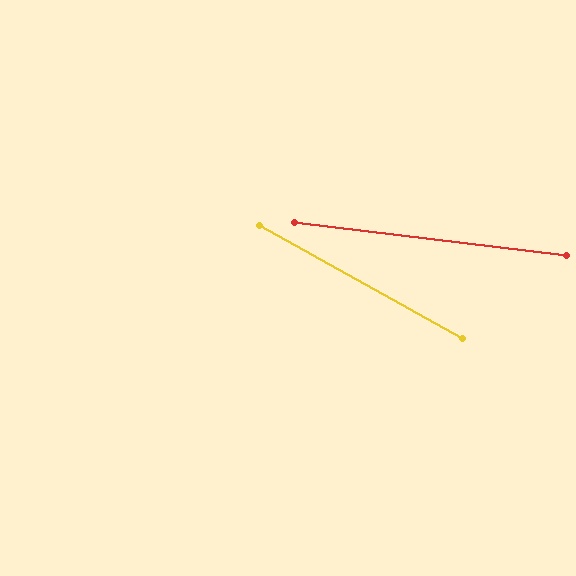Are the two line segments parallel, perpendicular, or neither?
Neither parallel nor perpendicular — they differ by about 22°.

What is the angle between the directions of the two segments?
Approximately 22 degrees.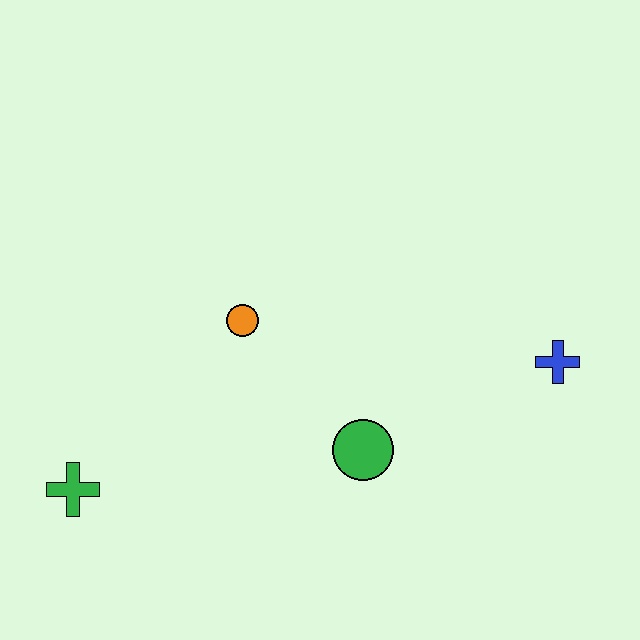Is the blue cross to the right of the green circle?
Yes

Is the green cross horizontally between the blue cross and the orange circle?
No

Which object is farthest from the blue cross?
The green cross is farthest from the blue cross.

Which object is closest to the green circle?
The orange circle is closest to the green circle.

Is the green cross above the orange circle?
No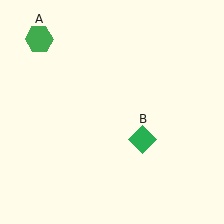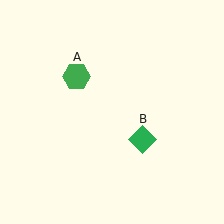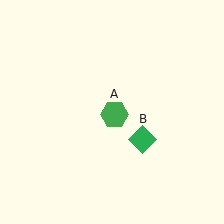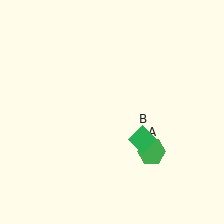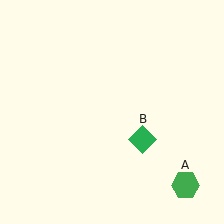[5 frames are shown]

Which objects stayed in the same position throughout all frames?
Green diamond (object B) remained stationary.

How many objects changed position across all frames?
1 object changed position: green hexagon (object A).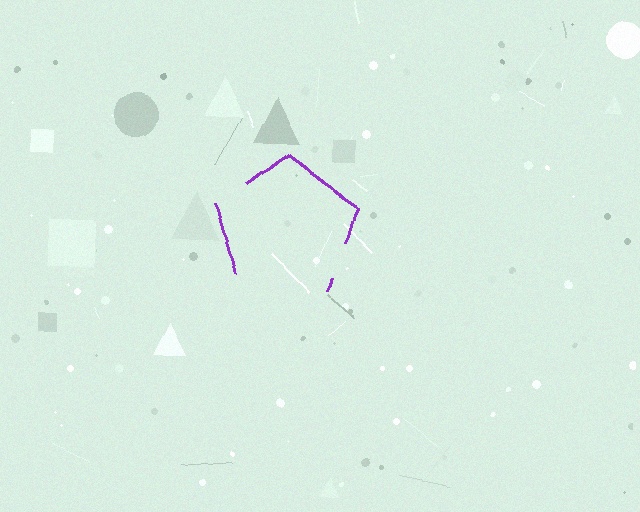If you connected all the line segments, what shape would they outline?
They would outline a pentagon.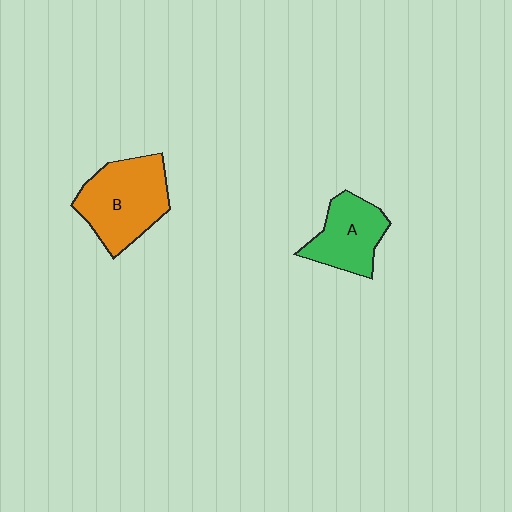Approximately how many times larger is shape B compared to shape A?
Approximately 1.4 times.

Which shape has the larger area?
Shape B (orange).